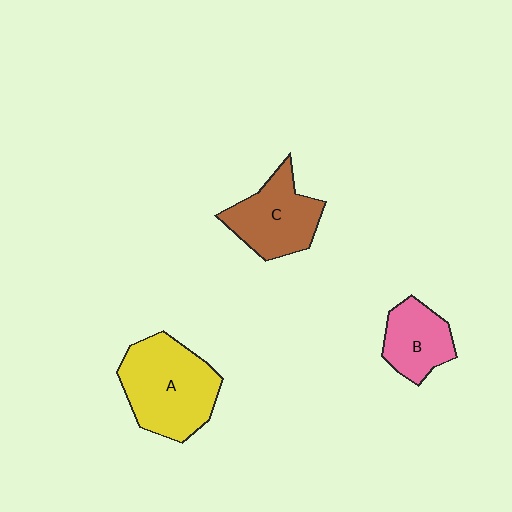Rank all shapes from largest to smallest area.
From largest to smallest: A (yellow), C (brown), B (pink).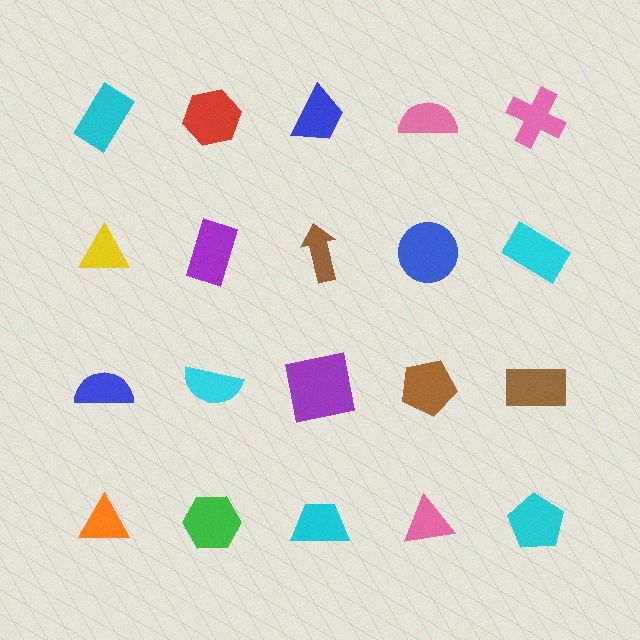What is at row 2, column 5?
A cyan rectangle.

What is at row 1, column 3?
A blue trapezoid.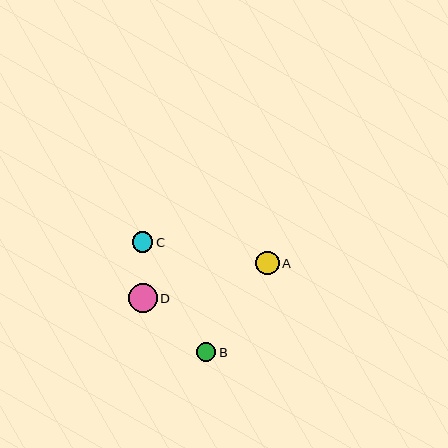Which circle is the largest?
Circle D is the largest with a size of approximately 28 pixels.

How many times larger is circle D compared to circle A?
Circle D is approximately 1.2 times the size of circle A.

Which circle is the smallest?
Circle B is the smallest with a size of approximately 19 pixels.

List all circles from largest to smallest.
From largest to smallest: D, A, C, B.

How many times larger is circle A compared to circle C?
Circle A is approximately 1.2 times the size of circle C.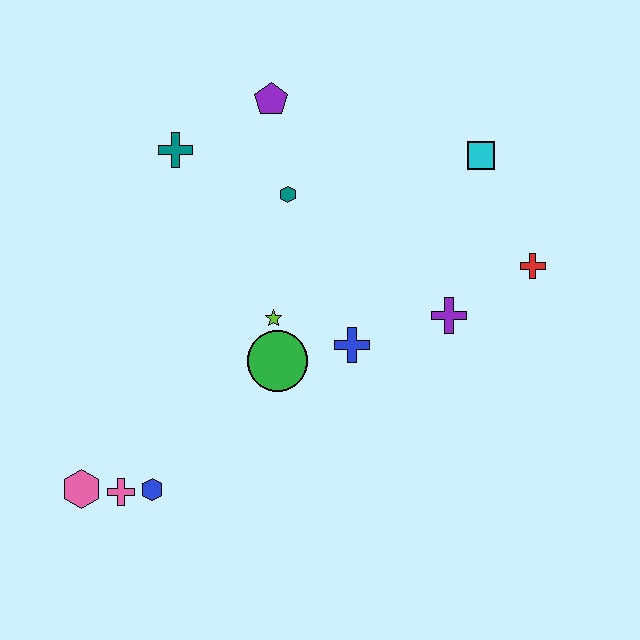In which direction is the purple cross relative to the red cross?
The purple cross is to the left of the red cross.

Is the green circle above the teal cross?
No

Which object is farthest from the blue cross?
The pink hexagon is farthest from the blue cross.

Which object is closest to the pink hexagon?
The pink cross is closest to the pink hexagon.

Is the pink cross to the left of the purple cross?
Yes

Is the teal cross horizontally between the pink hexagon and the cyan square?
Yes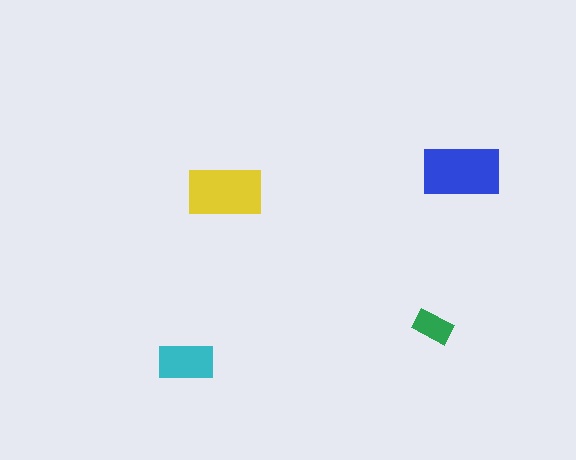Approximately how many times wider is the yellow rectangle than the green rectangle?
About 2 times wider.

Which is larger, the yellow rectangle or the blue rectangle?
The blue one.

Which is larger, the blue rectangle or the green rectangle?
The blue one.